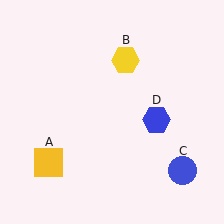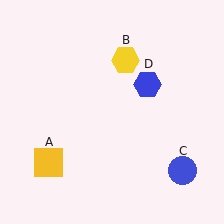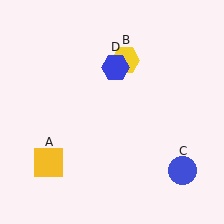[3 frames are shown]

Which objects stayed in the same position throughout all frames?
Yellow square (object A) and yellow hexagon (object B) and blue circle (object C) remained stationary.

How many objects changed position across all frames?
1 object changed position: blue hexagon (object D).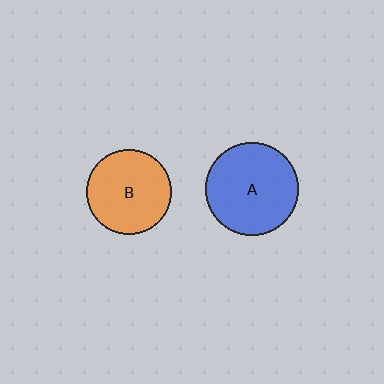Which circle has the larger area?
Circle A (blue).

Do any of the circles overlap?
No, none of the circles overlap.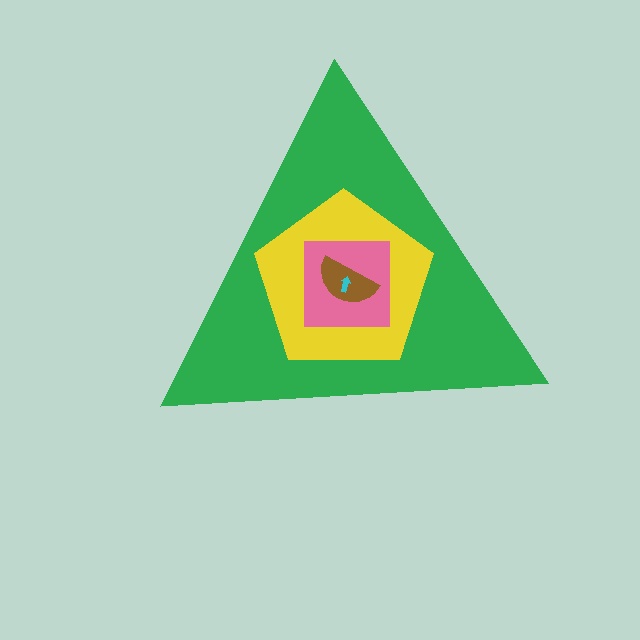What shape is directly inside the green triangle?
The yellow pentagon.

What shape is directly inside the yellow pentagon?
The pink square.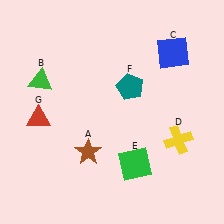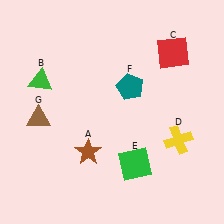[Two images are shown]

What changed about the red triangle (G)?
In Image 1, G is red. In Image 2, it changed to brown.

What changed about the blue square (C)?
In Image 1, C is blue. In Image 2, it changed to red.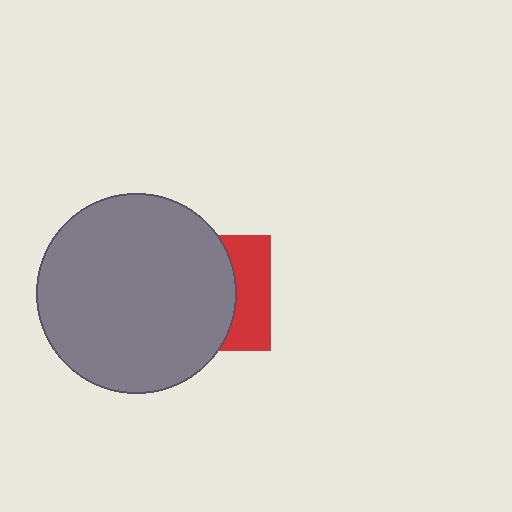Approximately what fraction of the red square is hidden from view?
Roughly 65% of the red square is hidden behind the gray circle.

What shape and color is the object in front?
The object in front is a gray circle.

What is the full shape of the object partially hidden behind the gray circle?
The partially hidden object is a red square.